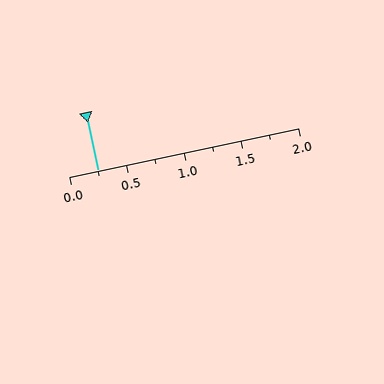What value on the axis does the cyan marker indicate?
The marker indicates approximately 0.25.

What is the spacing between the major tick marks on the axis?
The major ticks are spaced 0.5 apart.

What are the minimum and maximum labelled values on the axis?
The axis runs from 0.0 to 2.0.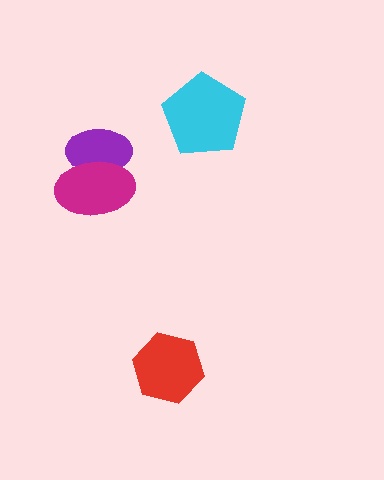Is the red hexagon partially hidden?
No, no other shape covers it.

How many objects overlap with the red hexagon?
0 objects overlap with the red hexagon.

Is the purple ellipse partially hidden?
Yes, it is partially covered by another shape.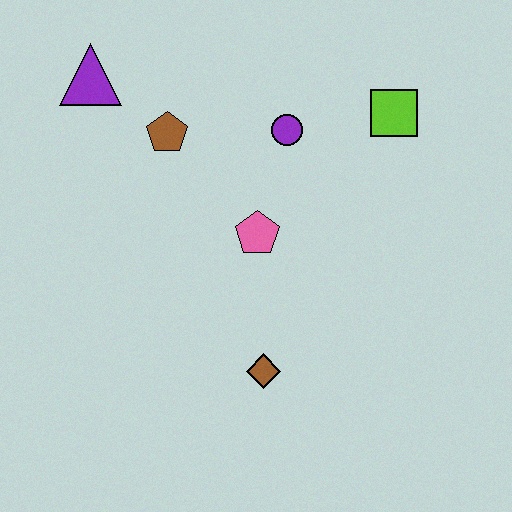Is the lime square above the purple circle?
Yes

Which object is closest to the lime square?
The purple circle is closest to the lime square.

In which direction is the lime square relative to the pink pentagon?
The lime square is to the right of the pink pentagon.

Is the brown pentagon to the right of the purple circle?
No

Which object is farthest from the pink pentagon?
The purple triangle is farthest from the pink pentagon.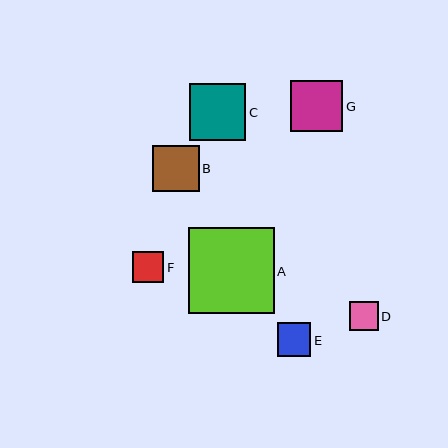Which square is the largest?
Square A is the largest with a size of approximately 86 pixels.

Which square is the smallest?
Square D is the smallest with a size of approximately 29 pixels.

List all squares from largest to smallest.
From largest to smallest: A, C, G, B, E, F, D.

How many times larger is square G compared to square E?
Square G is approximately 1.5 times the size of square E.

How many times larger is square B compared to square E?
Square B is approximately 1.4 times the size of square E.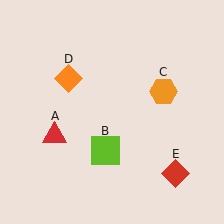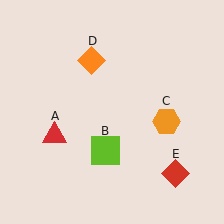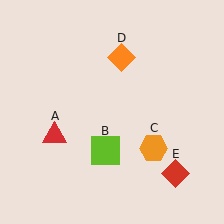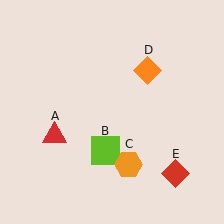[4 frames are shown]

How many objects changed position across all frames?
2 objects changed position: orange hexagon (object C), orange diamond (object D).